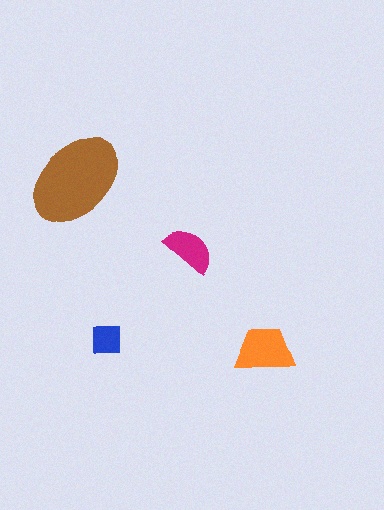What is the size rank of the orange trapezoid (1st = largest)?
2nd.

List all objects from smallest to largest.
The blue square, the magenta semicircle, the orange trapezoid, the brown ellipse.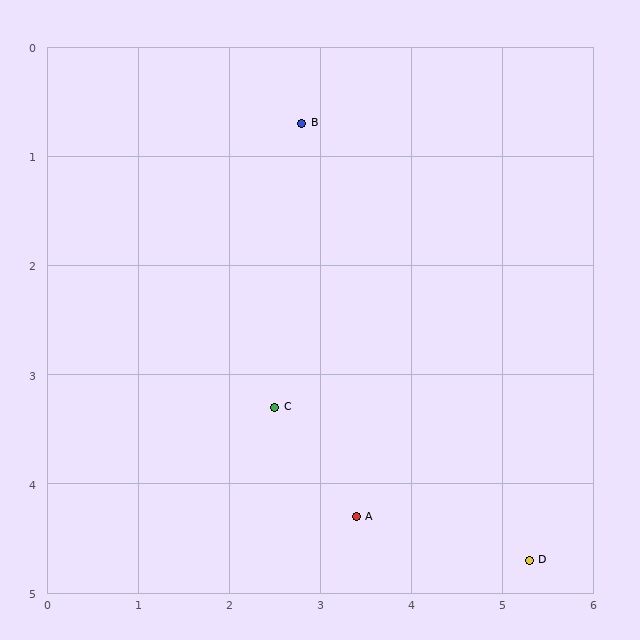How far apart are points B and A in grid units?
Points B and A are about 3.6 grid units apart.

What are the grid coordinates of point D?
Point D is at approximately (5.3, 4.7).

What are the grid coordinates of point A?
Point A is at approximately (3.4, 4.3).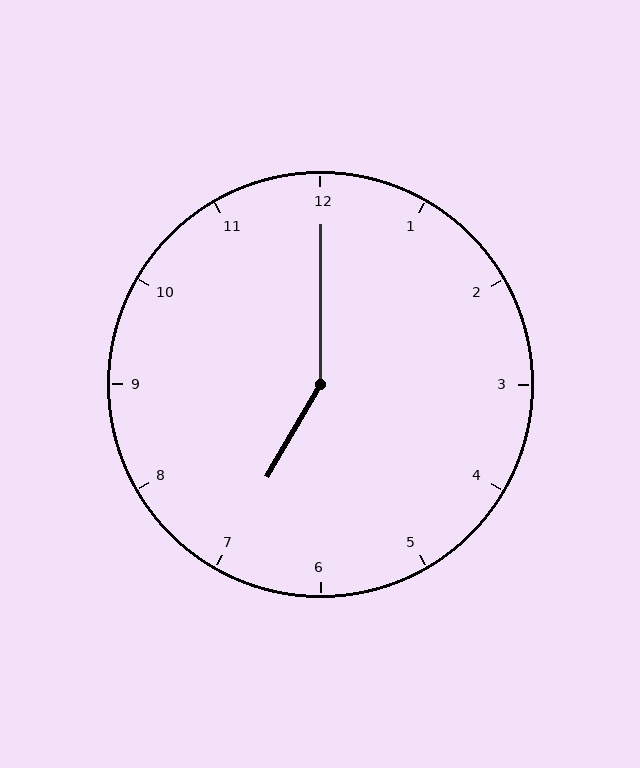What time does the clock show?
7:00.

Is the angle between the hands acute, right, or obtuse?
It is obtuse.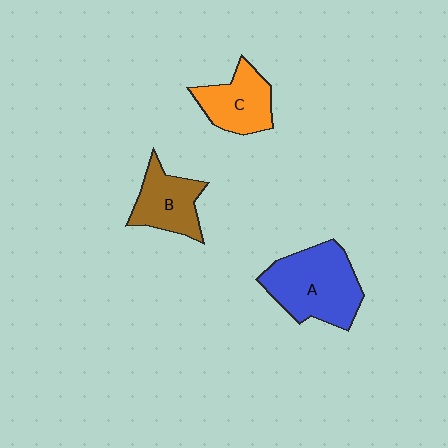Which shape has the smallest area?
Shape B (brown).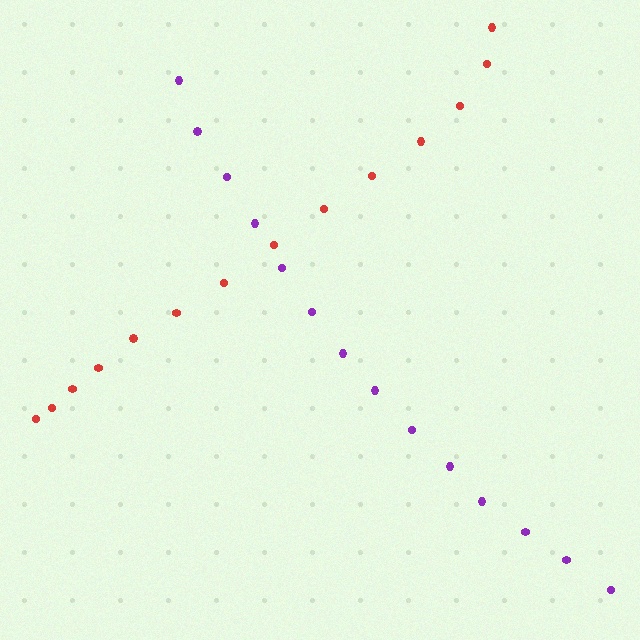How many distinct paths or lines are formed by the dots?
There are 2 distinct paths.